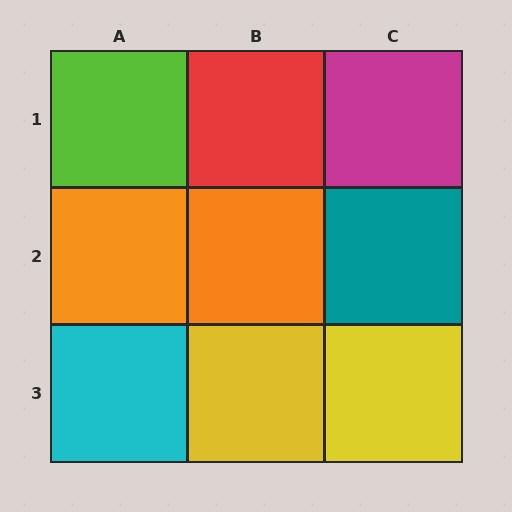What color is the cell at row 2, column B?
Orange.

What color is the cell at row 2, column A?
Orange.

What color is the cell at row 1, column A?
Lime.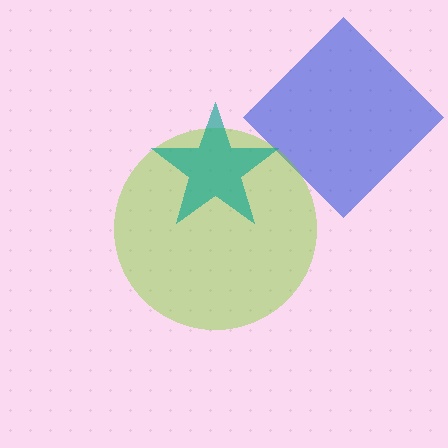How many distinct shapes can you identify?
There are 3 distinct shapes: a blue diamond, a lime circle, a teal star.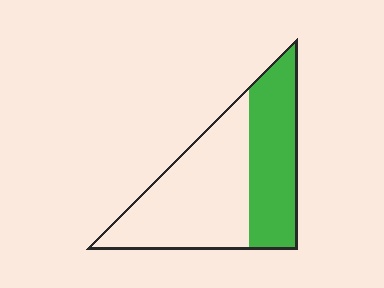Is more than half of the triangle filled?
No.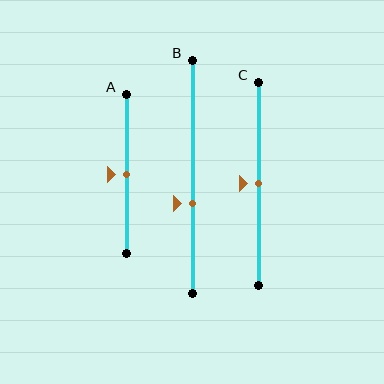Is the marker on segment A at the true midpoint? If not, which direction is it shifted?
Yes, the marker on segment A is at the true midpoint.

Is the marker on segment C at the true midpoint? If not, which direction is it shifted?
Yes, the marker on segment C is at the true midpoint.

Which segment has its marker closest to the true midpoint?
Segment A has its marker closest to the true midpoint.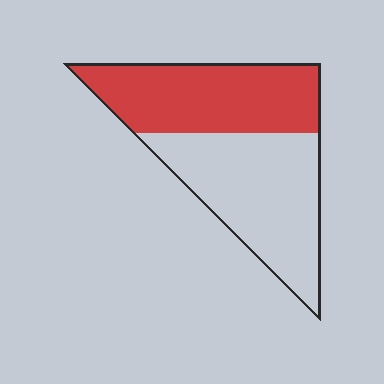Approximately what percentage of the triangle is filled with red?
Approximately 45%.